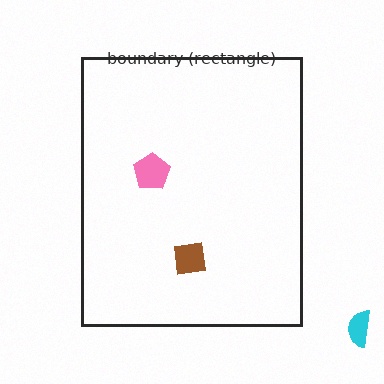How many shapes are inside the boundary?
2 inside, 1 outside.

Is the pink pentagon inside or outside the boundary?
Inside.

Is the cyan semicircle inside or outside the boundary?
Outside.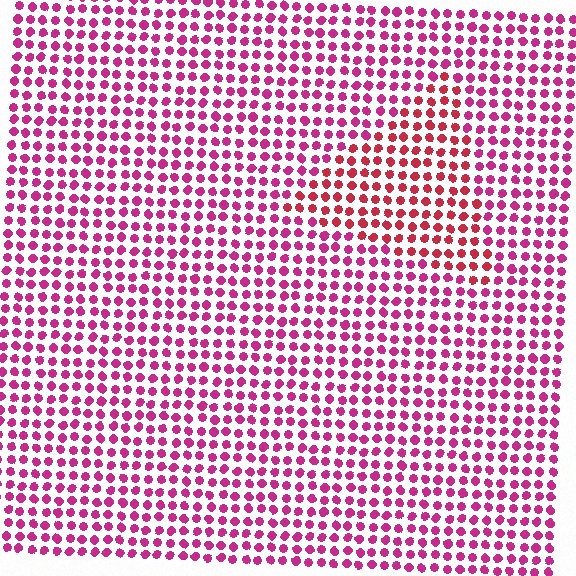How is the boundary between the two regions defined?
The boundary is defined purely by a slight shift in hue (about 28 degrees). Spacing, size, and orientation are identical on both sides.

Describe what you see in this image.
The image is filled with small magenta elements in a uniform arrangement. A triangle-shaped region is visible where the elements are tinted to a slightly different hue, forming a subtle color boundary.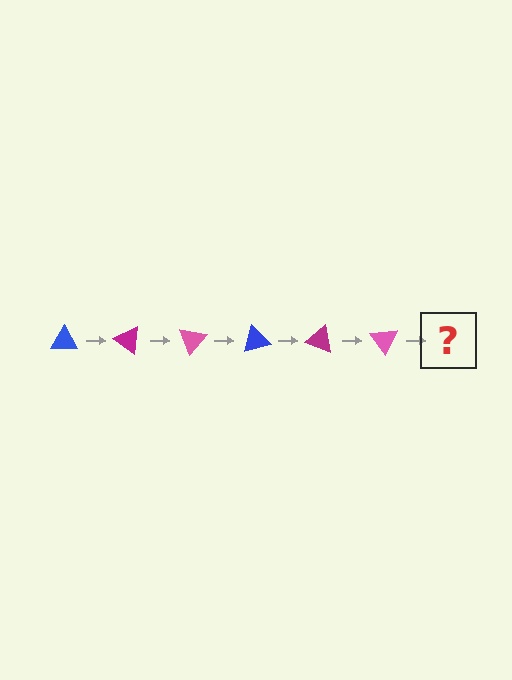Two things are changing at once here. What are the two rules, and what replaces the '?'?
The two rules are that it rotates 35 degrees each step and the color cycles through blue, magenta, and pink. The '?' should be a blue triangle, rotated 210 degrees from the start.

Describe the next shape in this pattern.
It should be a blue triangle, rotated 210 degrees from the start.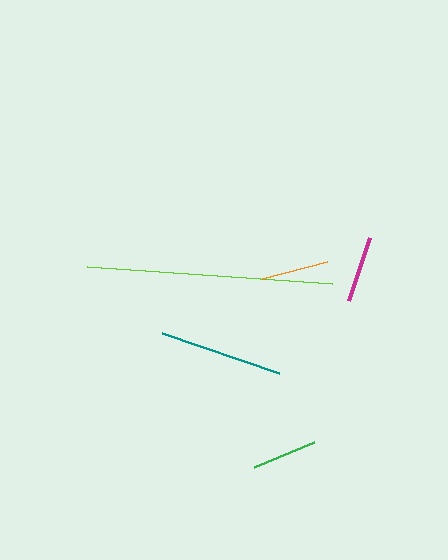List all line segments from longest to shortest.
From longest to shortest: lime, teal, orange, magenta, green.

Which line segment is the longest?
The lime line is the longest at approximately 246 pixels.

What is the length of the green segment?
The green segment is approximately 66 pixels long.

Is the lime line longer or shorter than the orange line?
The lime line is longer than the orange line.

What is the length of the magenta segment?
The magenta segment is approximately 66 pixels long.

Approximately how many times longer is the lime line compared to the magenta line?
The lime line is approximately 3.7 times the length of the magenta line.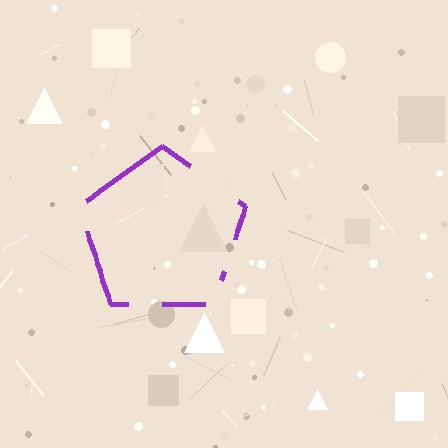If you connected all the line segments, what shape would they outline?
They would outline a pentagon.